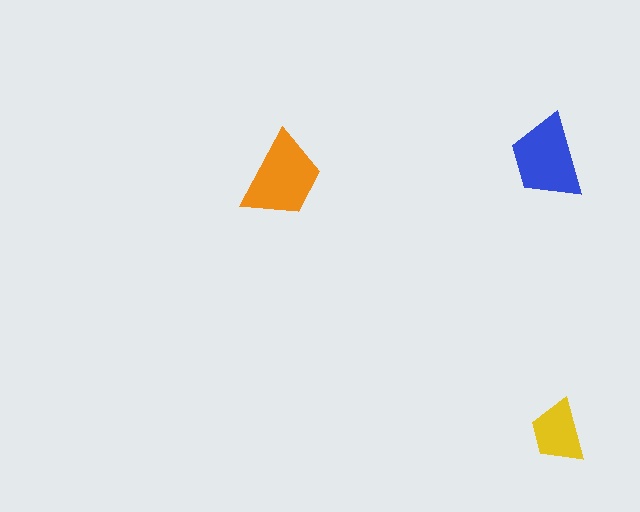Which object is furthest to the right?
The yellow trapezoid is rightmost.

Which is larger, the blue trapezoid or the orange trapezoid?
The orange one.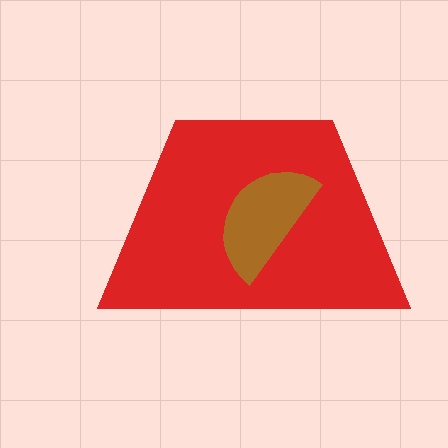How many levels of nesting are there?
2.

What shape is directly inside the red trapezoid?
The brown semicircle.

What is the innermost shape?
The brown semicircle.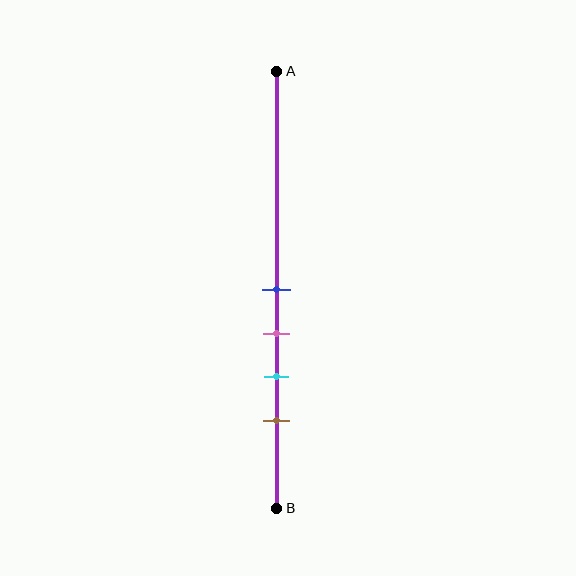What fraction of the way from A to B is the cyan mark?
The cyan mark is approximately 70% (0.7) of the way from A to B.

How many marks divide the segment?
There are 4 marks dividing the segment.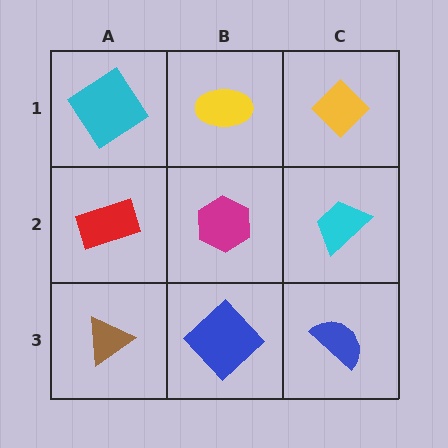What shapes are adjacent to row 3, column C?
A cyan trapezoid (row 2, column C), a blue diamond (row 3, column B).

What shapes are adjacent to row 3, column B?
A magenta hexagon (row 2, column B), a brown triangle (row 3, column A), a blue semicircle (row 3, column C).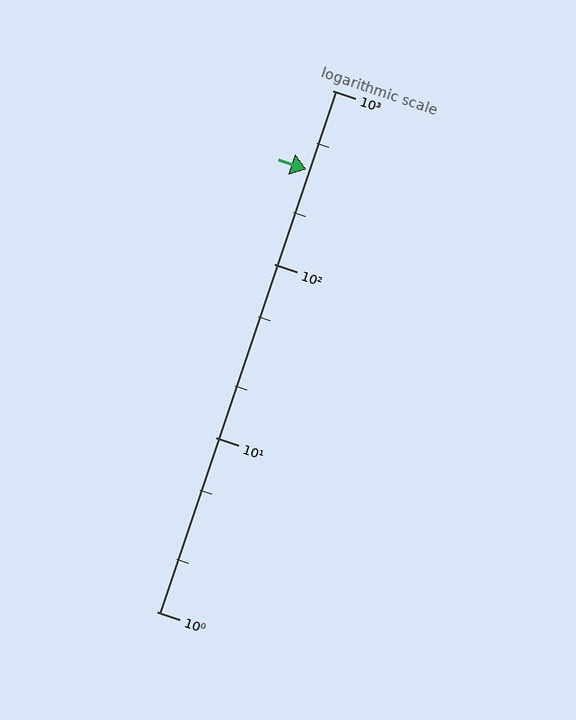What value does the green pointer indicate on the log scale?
The pointer indicates approximately 350.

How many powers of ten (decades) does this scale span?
The scale spans 3 decades, from 1 to 1000.